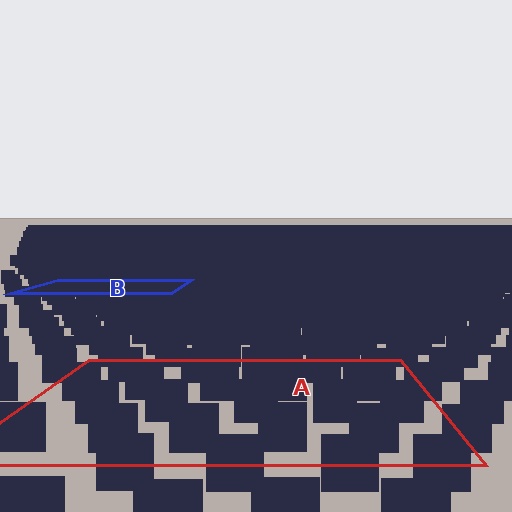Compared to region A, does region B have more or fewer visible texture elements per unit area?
Region B has more texture elements per unit area — they are packed more densely because it is farther away.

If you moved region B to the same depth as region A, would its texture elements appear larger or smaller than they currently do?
They would appear larger. At a closer depth, the same texture elements are projected at a bigger on-screen size.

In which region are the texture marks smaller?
The texture marks are smaller in region B, because it is farther away.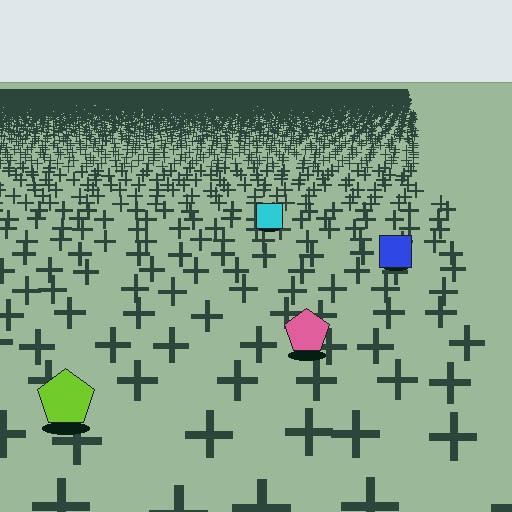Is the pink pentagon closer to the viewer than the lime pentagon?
No. The lime pentagon is closer — you can tell from the texture gradient: the ground texture is coarser near it.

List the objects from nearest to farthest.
From nearest to farthest: the lime pentagon, the pink pentagon, the blue square, the cyan square.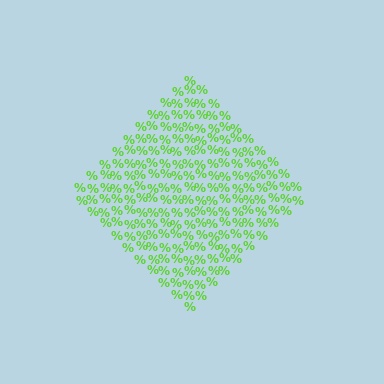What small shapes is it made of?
It is made of small percent signs.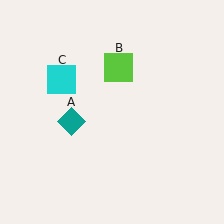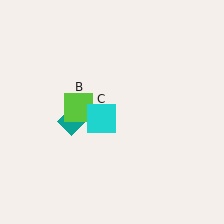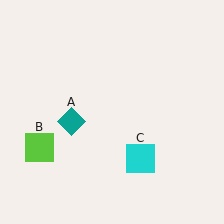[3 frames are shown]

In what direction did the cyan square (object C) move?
The cyan square (object C) moved down and to the right.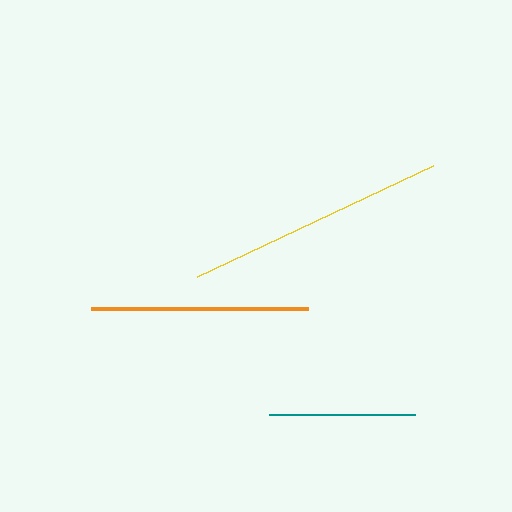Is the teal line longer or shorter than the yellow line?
The yellow line is longer than the teal line.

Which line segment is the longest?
The yellow line is the longest at approximately 261 pixels.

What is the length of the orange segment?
The orange segment is approximately 217 pixels long.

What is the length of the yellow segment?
The yellow segment is approximately 261 pixels long.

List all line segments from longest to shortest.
From longest to shortest: yellow, orange, teal.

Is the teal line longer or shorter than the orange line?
The orange line is longer than the teal line.